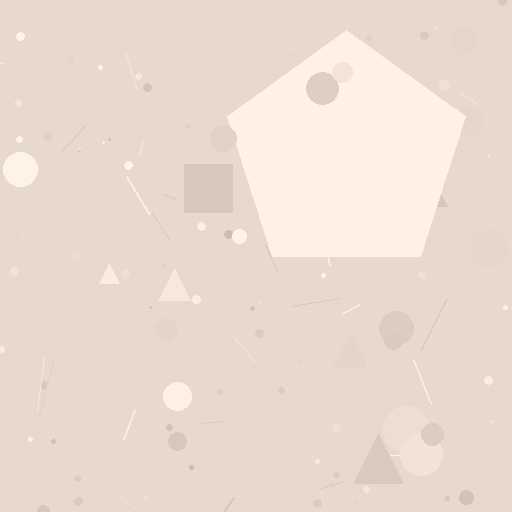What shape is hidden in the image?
A pentagon is hidden in the image.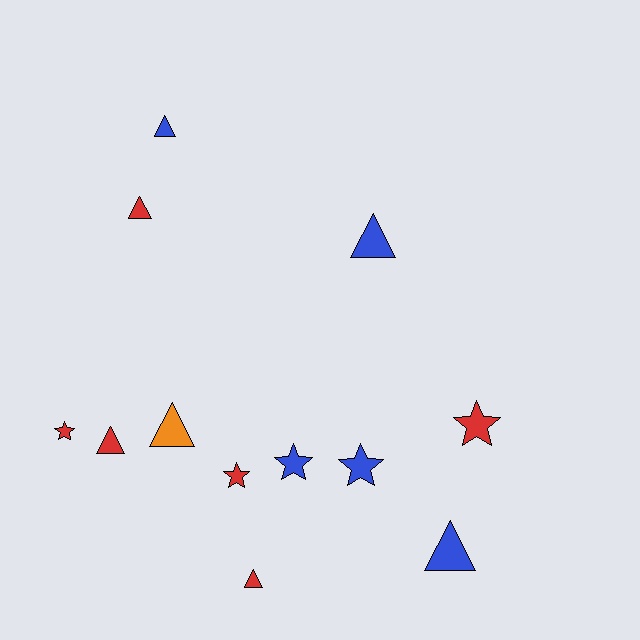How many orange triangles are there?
There is 1 orange triangle.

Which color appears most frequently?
Red, with 6 objects.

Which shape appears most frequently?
Triangle, with 7 objects.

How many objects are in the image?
There are 12 objects.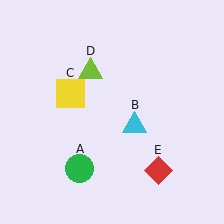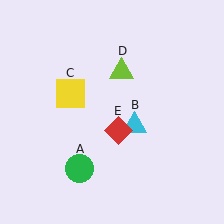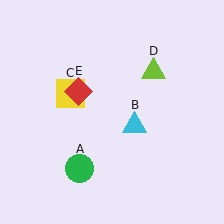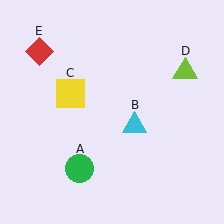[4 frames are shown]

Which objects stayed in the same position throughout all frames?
Green circle (object A) and cyan triangle (object B) and yellow square (object C) remained stationary.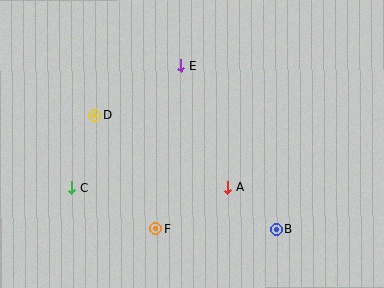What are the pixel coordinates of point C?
Point C is at (72, 187).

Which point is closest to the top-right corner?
Point E is closest to the top-right corner.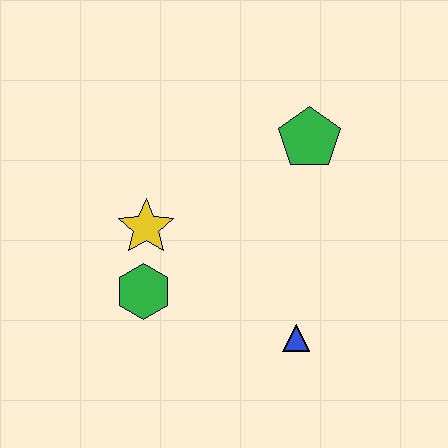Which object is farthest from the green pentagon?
The green hexagon is farthest from the green pentagon.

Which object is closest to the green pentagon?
The yellow star is closest to the green pentagon.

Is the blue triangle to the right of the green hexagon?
Yes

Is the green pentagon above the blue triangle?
Yes